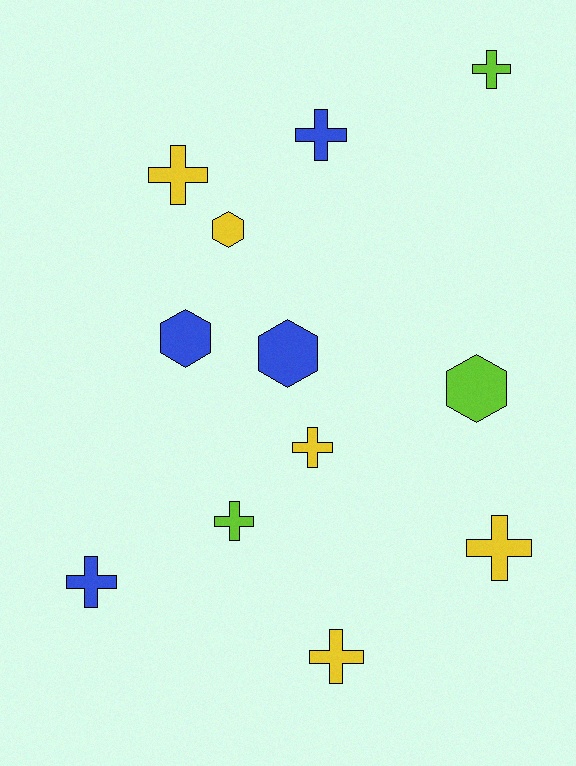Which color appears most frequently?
Yellow, with 5 objects.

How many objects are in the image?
There are 12 objects.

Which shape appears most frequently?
Cross, with 8 objects.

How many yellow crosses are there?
There are 4 yellow crosses.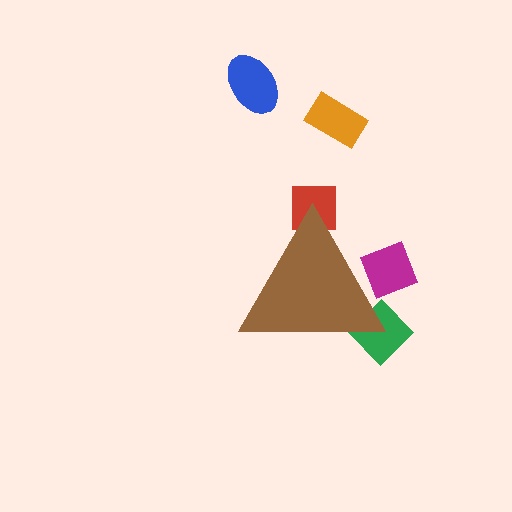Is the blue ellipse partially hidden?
No, the blue ellipse is fully visible.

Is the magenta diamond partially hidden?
Yes, the magenta diamond is partially hidden behind the brown triangle.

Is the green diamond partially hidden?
Yes, the green diamond is partially hidden behind the brown triangle.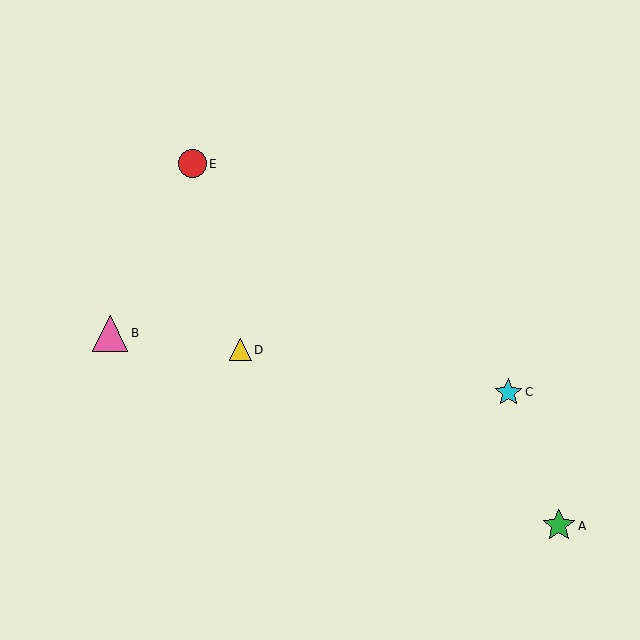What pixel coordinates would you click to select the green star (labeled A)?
Click at (559, 526) to select the green star A.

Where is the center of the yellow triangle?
The center of the yellow triangle is at (241, 350).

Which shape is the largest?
The pink triangle (labeled B) is the largest.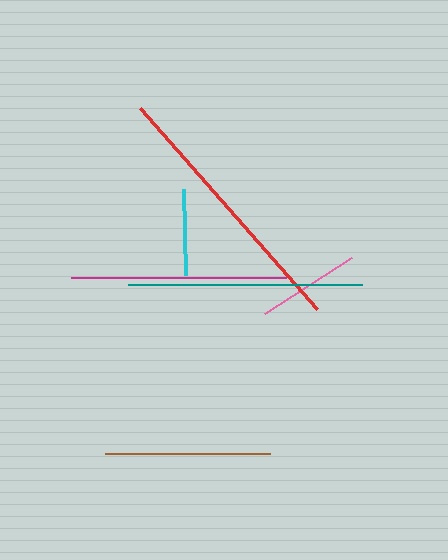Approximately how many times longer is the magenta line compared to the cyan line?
The magenta line is approximately 2.5 times the length of the cyan line.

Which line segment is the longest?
The red line is the longest at approximately 267 pixels.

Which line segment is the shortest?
The cyan line is the shortest at approximately 86 pixels.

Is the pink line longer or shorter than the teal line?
The teal line is longer than the pink line.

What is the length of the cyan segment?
The cyan segment is approximately 86 pixels long.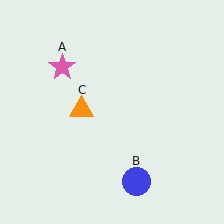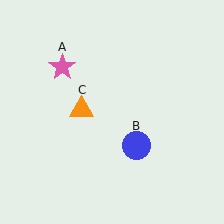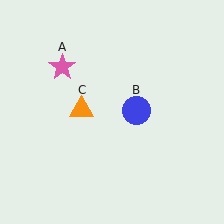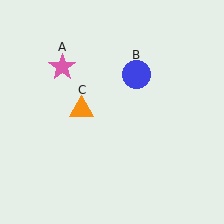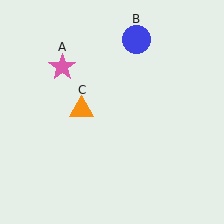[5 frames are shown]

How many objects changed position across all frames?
1 object changed position: blue circle (object B).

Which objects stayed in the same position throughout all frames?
Pink star (object A) and orange triangle (object C) remained stationary.